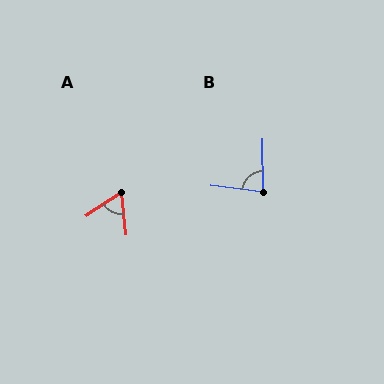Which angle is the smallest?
A, at approximately 63 degrees.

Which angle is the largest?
B, at approximately 82 degrees.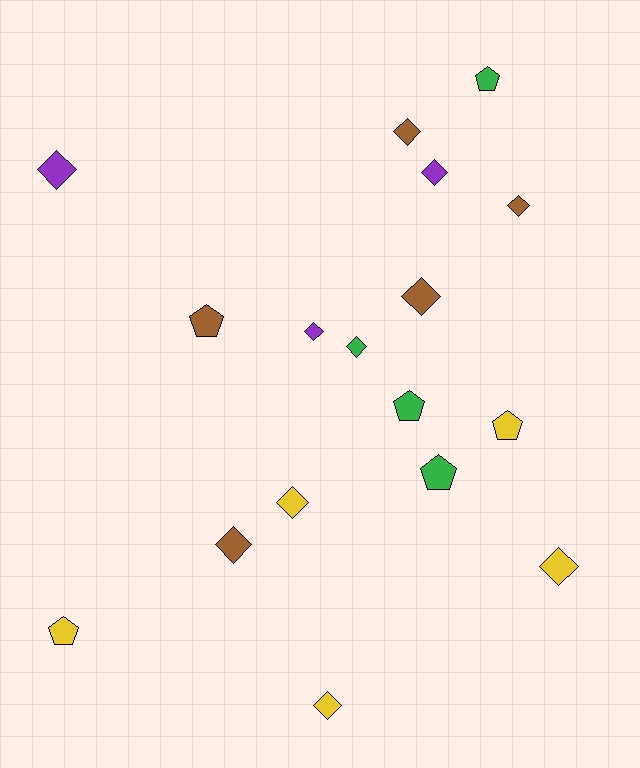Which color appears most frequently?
Yellow, with 5 objects.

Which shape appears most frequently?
Diamond, with 11 objects.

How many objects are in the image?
There are 17 objects.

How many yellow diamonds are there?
There are 3 yellow diamonds.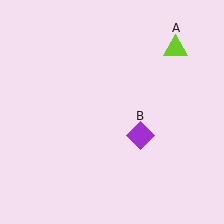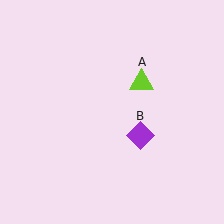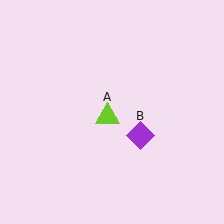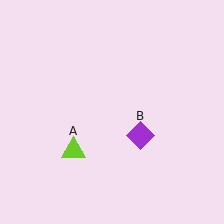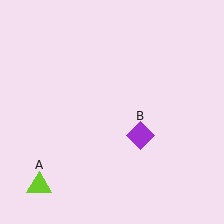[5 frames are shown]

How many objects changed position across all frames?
1 object changed position: lime triangle (object A).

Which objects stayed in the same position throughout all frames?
Purple diamond (object B) remained stationary.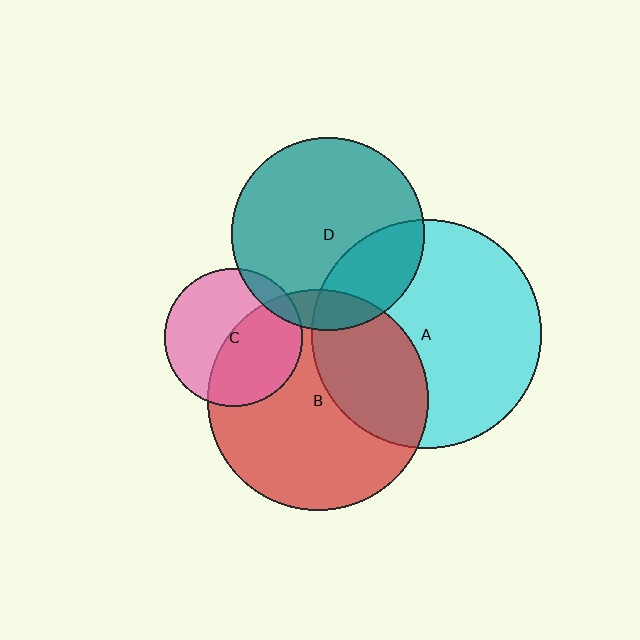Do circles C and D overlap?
Yes.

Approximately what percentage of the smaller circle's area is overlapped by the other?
Approximately 10%.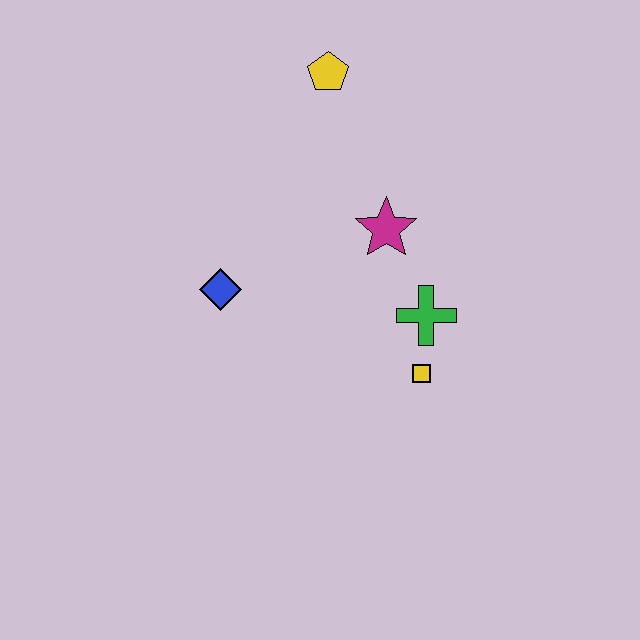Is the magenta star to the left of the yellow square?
Yes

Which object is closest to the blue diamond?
The magenta star is closest to the blue diamond.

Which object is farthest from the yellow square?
The yellow pentagon is farthest from the yellow square.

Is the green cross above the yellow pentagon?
No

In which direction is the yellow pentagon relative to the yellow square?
The yellow pentagon is above the yellow square.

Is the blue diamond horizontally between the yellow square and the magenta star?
No